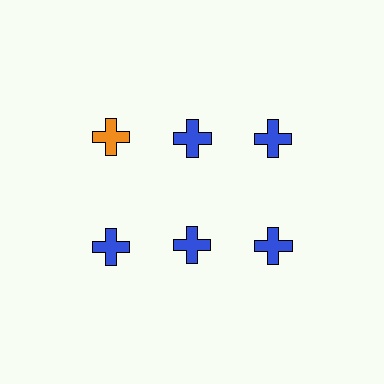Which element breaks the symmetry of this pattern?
The orange cross in the top row, leftmost column breaks the symmetry. All other shapes are blue crosses.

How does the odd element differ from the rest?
It has a different color: orange instead of blue.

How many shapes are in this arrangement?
There are 6 shapes arranged in a grid pattern.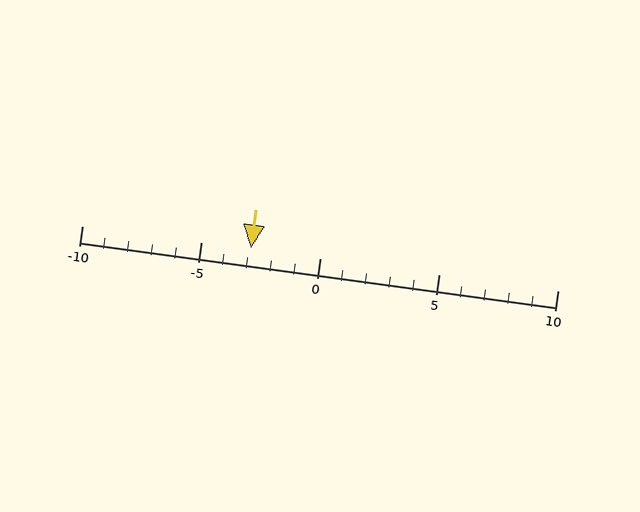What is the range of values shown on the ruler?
The ruler shows values from -10 to 10.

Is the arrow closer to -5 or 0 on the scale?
The arrow is closer to -5.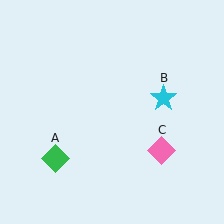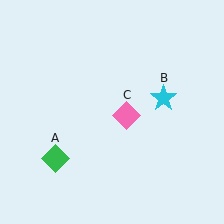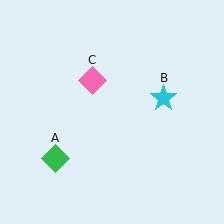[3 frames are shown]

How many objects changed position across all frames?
1 object changed position: pink diamond (object C).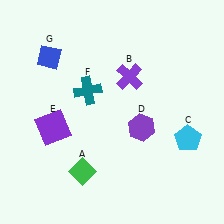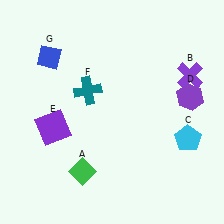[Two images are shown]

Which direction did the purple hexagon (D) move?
The purple hexagon (D) moved right.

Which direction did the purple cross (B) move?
The purple cross (B) moved right.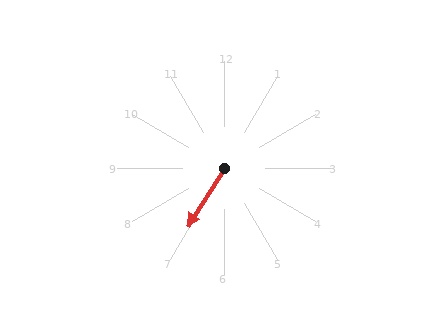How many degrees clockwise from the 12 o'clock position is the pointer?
Approximately 212 degrees.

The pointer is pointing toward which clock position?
Roughly 7 o'clock.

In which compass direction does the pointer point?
Southwest.